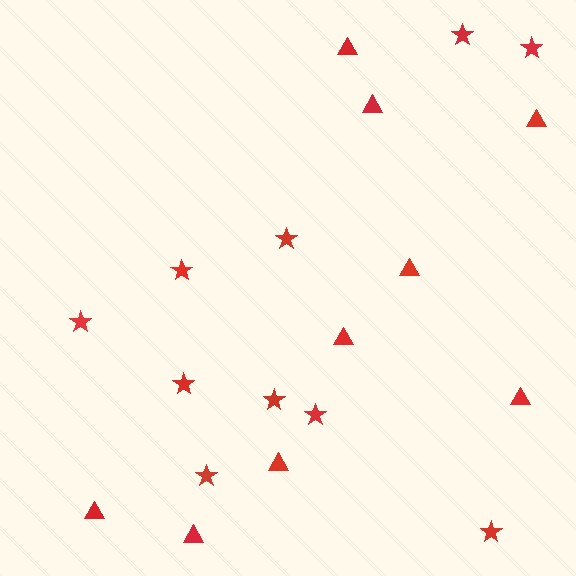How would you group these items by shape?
There are 2 groups: one group of stars (10) and one group of triangles (9).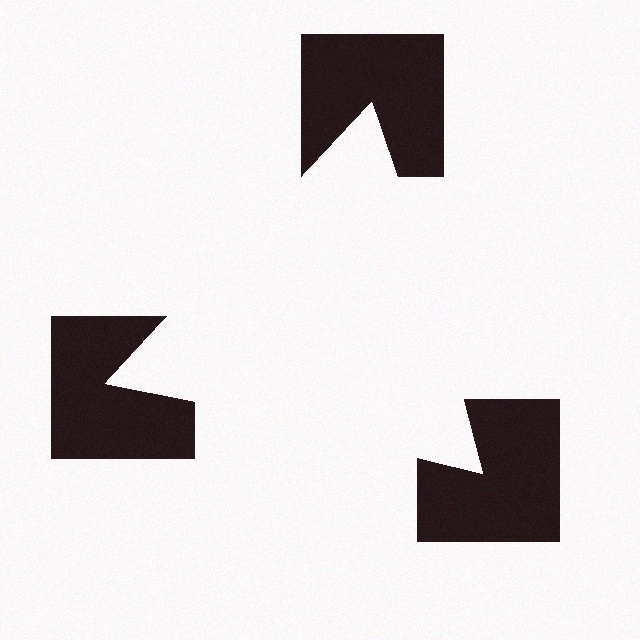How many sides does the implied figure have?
3 sides.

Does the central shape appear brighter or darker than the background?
It typically appears slightly brighter than the background, even though no actual brightness change is drawn.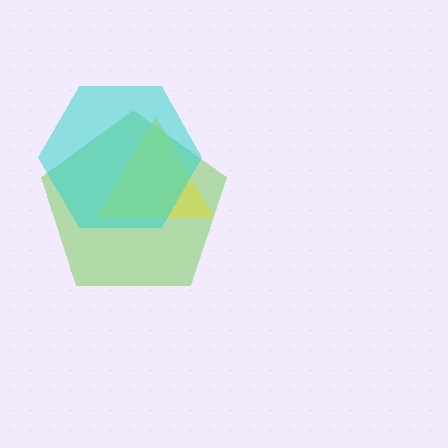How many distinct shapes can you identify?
There are 3 distinct shapes: a lime pentagon, a yellow triangle, a cyan hexagon.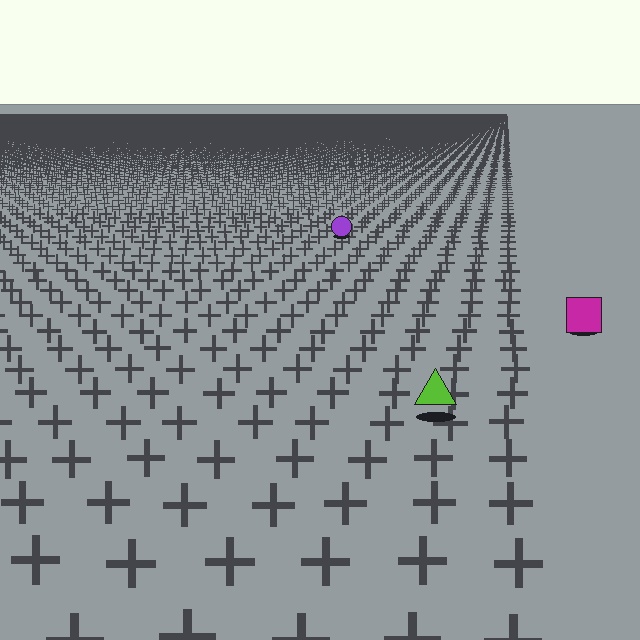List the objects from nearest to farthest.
From nearest to farthest: the lime triangle, the magenta square, the purple circle.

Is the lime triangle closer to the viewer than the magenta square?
Yes. The lime triangle is closer — you can tell from the texture gradient: the ground texture is coarser near it.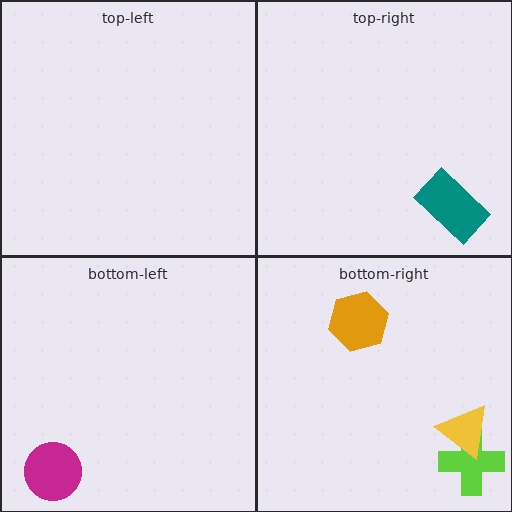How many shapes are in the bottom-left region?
1.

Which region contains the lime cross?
The bottom-right region.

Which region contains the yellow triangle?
The bottom-right region.